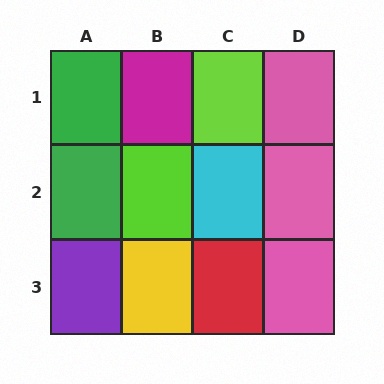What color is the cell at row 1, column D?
Pink.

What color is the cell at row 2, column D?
Pink.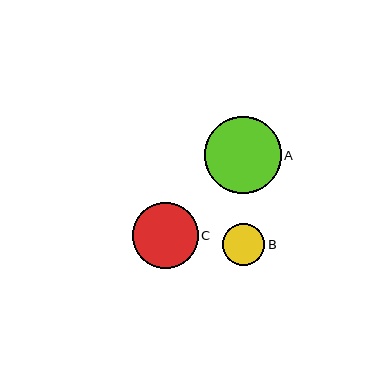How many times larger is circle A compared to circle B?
Circle A is approximately 1.8 times the size of circle B.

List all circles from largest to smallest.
From largest to smallest: A, C, B.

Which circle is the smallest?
Circle B is the smallest with a size of approximately 43 pixels.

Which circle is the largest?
Circle A is the largest with a size of approximately 77 pixels.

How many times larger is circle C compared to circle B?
Circle C is approximately 1.6 times the size of circle B.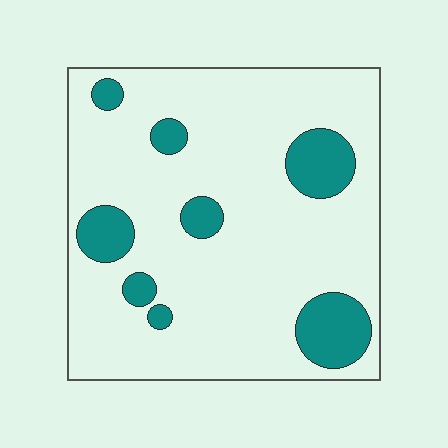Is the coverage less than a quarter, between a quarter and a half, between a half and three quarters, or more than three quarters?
Less than a quarter.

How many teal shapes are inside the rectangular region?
8.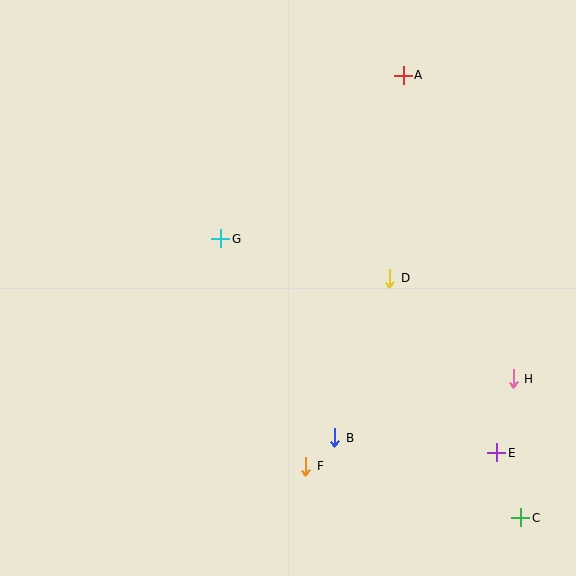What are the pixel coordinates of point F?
Point F is at (306, 466).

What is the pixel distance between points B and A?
The distance between B and A is 369 pixels.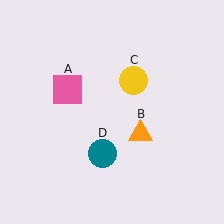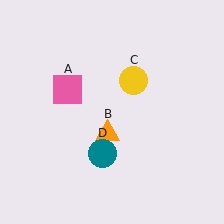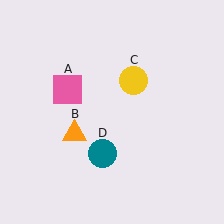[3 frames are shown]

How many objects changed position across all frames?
1 object changed position: orange triangle (object B).